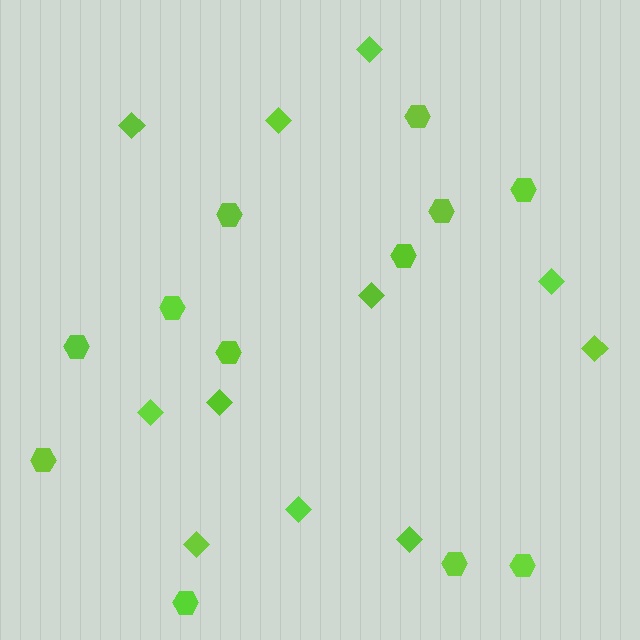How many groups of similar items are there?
There are 2 groups: one group of diamonds (11) and one group of hexagons (12).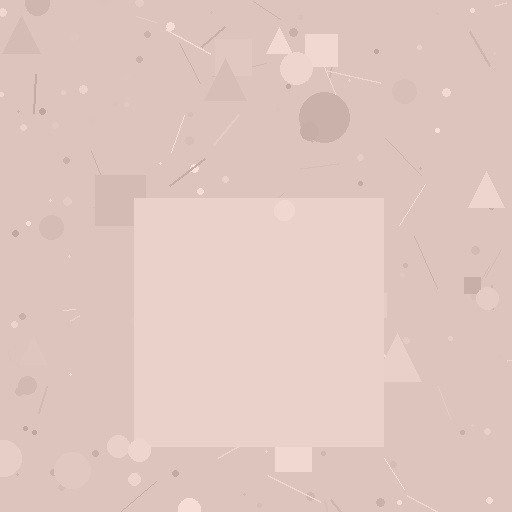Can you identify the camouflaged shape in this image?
The camouflaged shape is a square.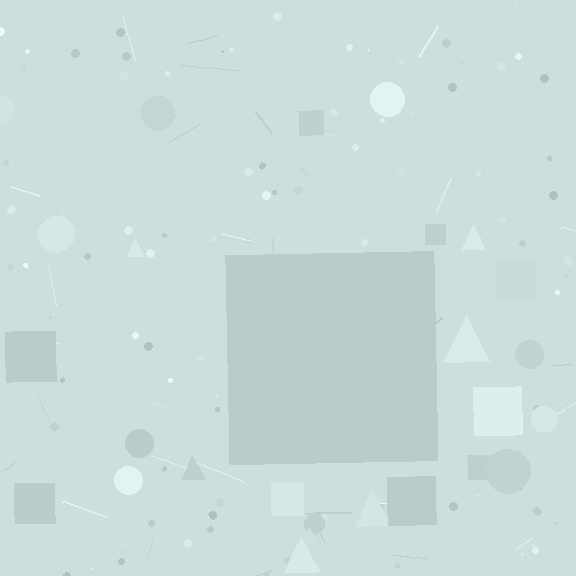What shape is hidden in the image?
A square is hidden in the image.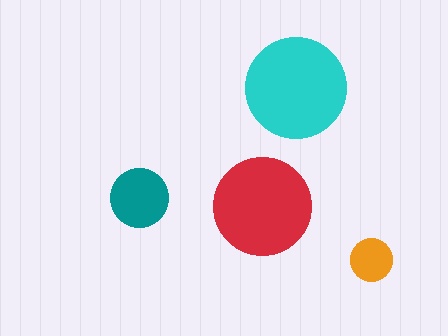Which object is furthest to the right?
The orange circle is rightmost.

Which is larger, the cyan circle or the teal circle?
The cyan one.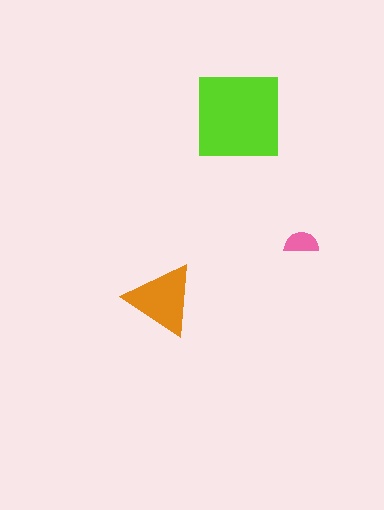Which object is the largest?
The lime square.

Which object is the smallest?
The pink semicircle.